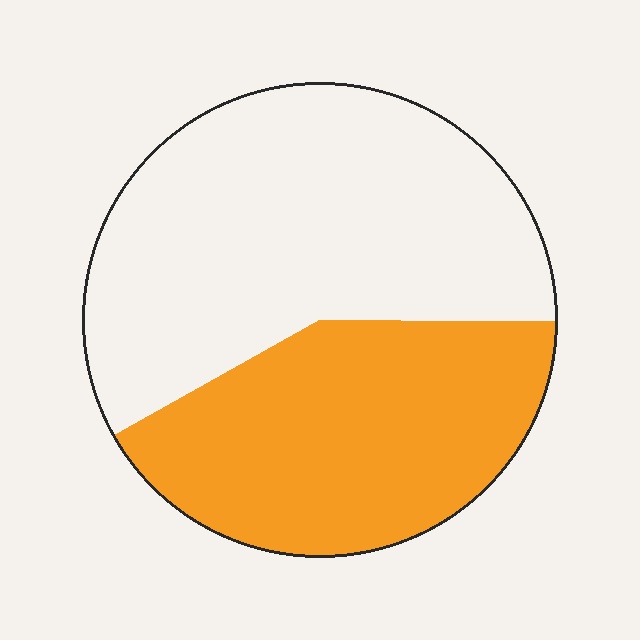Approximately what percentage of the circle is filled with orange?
Approximately 40%.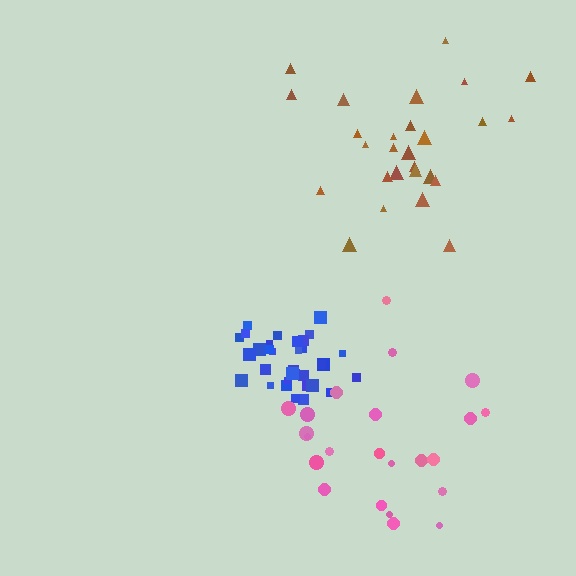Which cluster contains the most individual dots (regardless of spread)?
Blue (33).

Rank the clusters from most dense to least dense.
blue, pink, brown.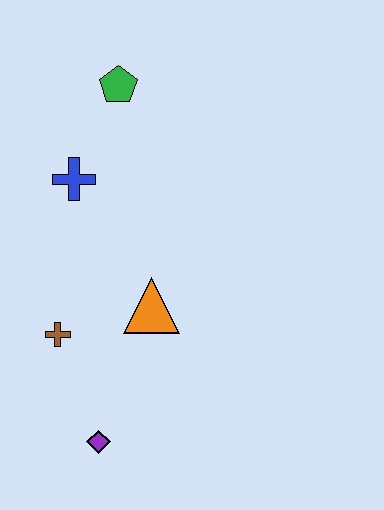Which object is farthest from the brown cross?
The green pentagon is farthest from the brown cross.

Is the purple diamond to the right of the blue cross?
Yes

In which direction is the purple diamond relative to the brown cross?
The purple diamond is below the brown cross.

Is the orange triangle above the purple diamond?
Yes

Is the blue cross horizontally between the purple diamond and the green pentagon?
No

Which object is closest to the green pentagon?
The blue cross is closest to the green pentagon.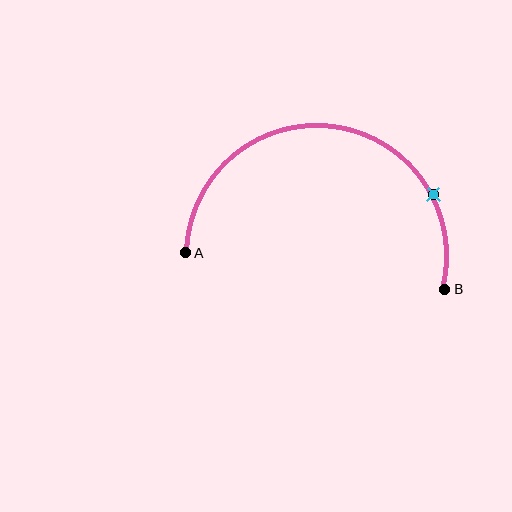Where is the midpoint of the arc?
The arc midpoint is the point on the curve farthest from the straight line joining A and B. It sits above that line.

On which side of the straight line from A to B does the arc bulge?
The arc bulges above the straight line connecting A and B.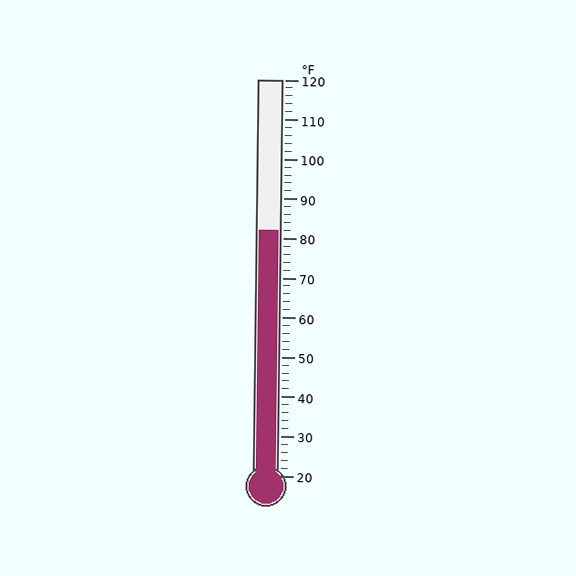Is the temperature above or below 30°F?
The temperature is above 30°F.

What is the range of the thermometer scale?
The thermometer scale ranges from 20°F to 120°F.